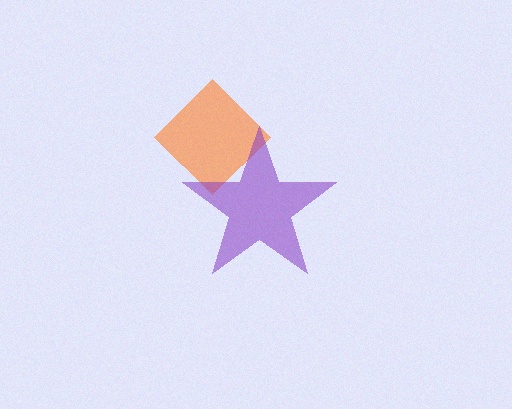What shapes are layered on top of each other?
The layered shapes are: an orange diamond, a purple star.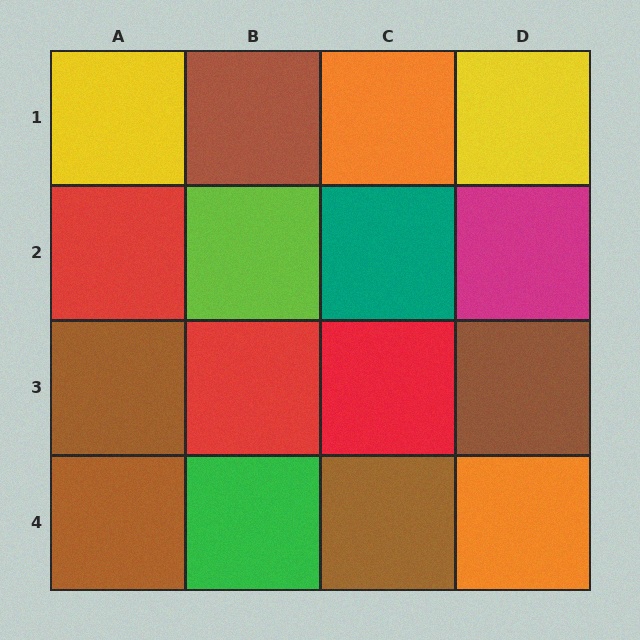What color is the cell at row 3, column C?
Red.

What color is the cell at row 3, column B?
Red.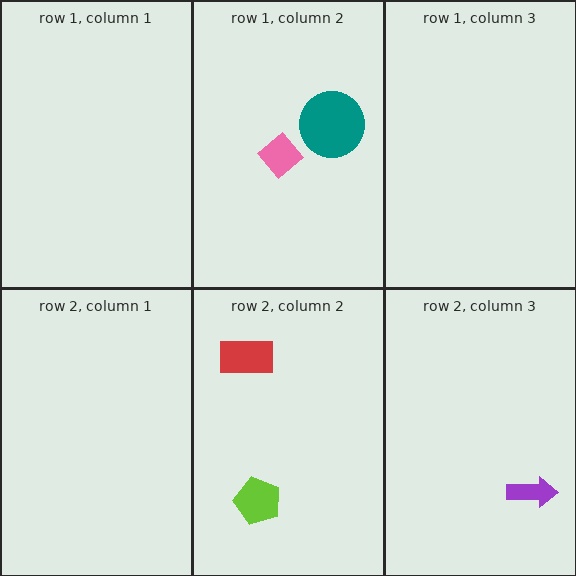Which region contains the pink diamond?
The row 1, column 2 region.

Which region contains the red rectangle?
The row 2, column 2 region.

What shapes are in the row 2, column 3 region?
The purple arrow.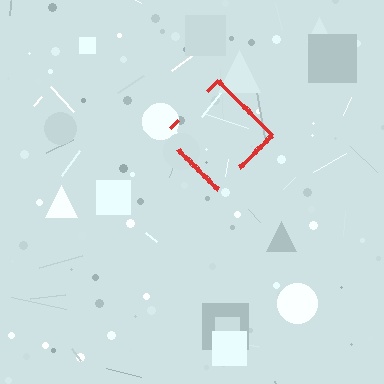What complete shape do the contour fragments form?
The contour fragments form a diamond.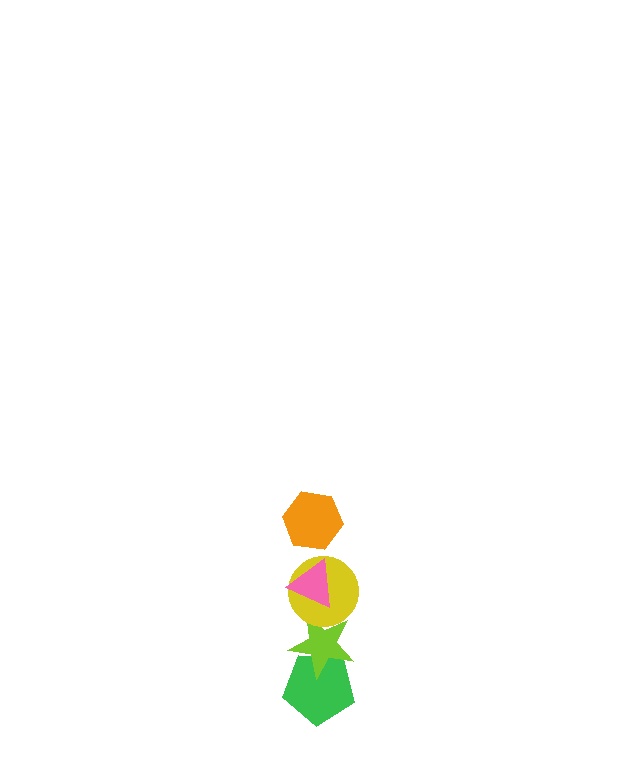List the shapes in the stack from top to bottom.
From top to bottom: the orange hexagon, the pink triangle, the yellow circle, the lime star, the green pentagon.